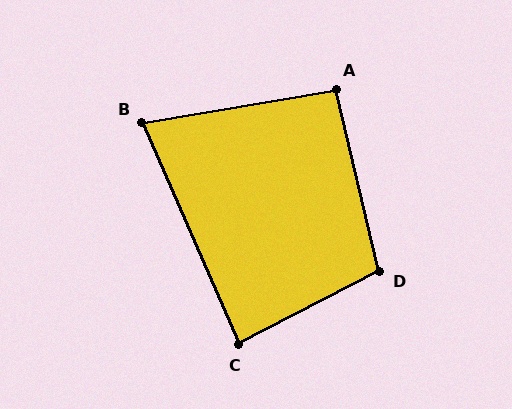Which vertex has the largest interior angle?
D, at approximately 104 degrees.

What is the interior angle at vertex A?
Approximately 94 degrees (approximately right).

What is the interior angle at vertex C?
Approximately 86 degrees (approximately right).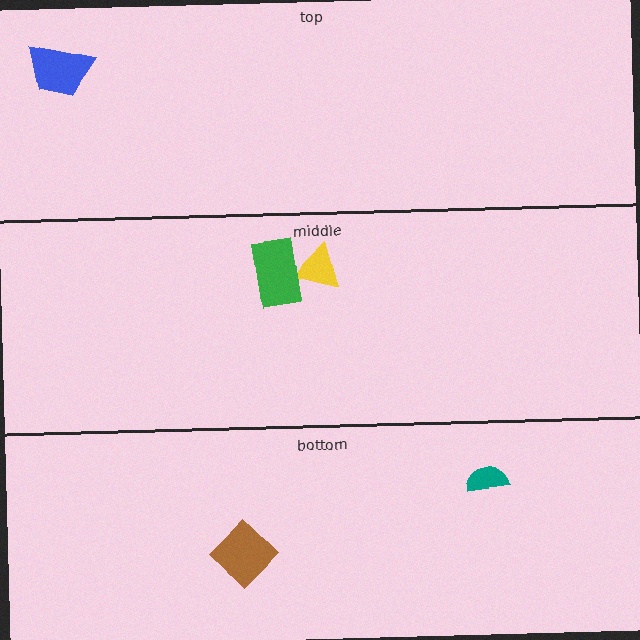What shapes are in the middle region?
The yellow triangle, the green rectangle.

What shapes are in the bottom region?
The brown diamond, the teal semicircle.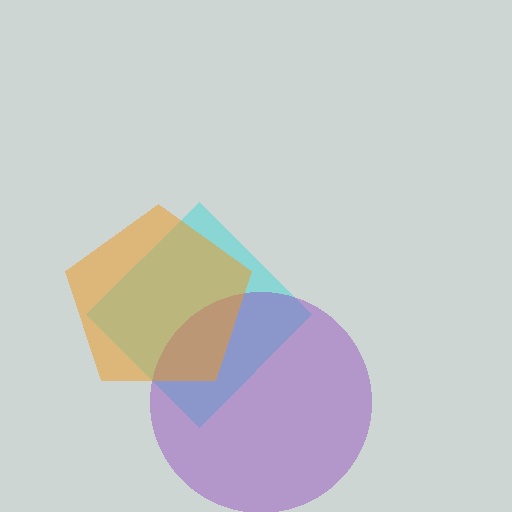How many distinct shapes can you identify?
There are 3 distinct shapes: a cyan diamond, a purple circle, an orange pentagon.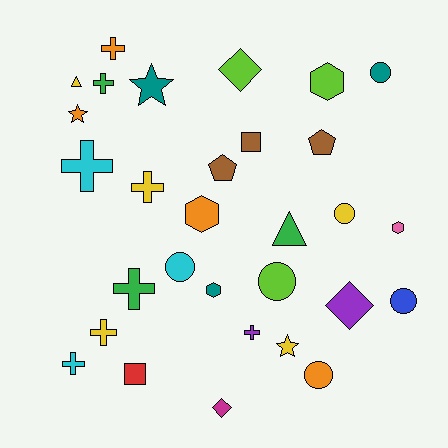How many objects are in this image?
There are 30 objects.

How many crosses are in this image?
There are 8 crosses.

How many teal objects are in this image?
There are 3 teal objects.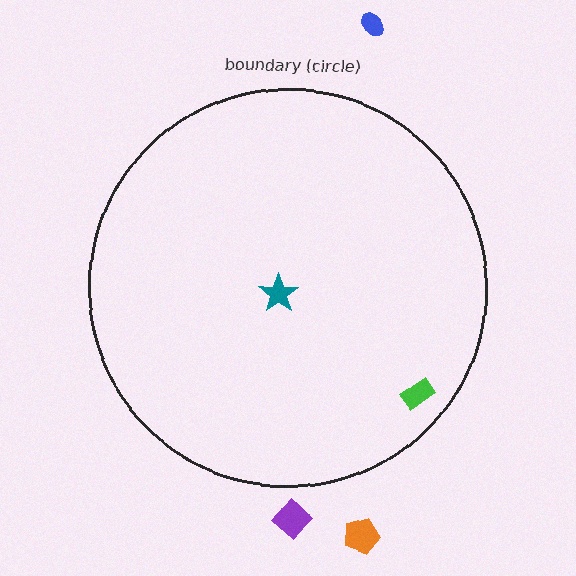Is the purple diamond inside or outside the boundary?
Outside.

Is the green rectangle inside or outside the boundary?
Inside.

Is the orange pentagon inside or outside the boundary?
Outside.